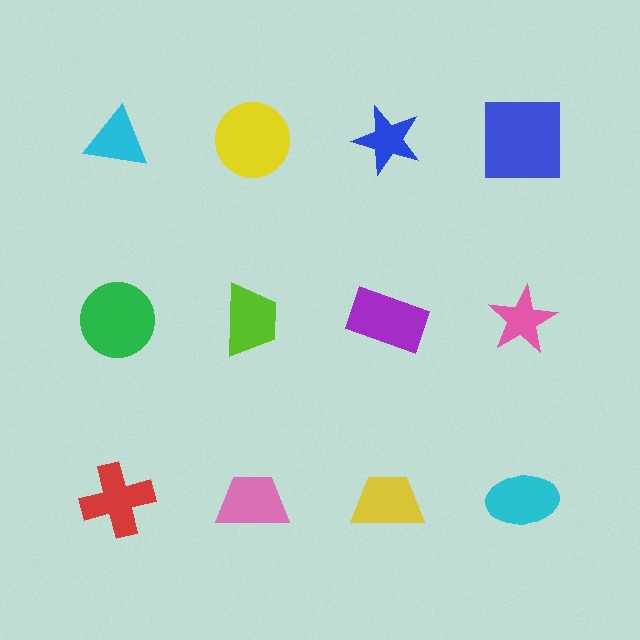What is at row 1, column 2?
A yellow circle.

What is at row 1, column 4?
A blue square.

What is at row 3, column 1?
A red cross.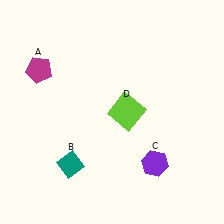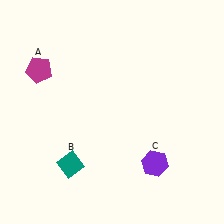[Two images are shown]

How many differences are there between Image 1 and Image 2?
There is 1 difference between the two images.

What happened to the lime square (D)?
The lime square (D) was removed in Image 2. It was in the top-right area of Image 1.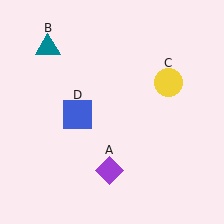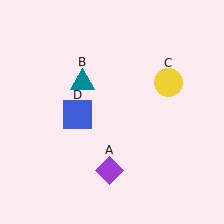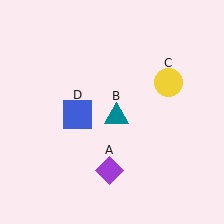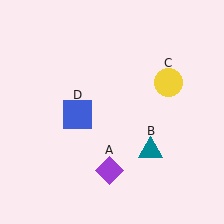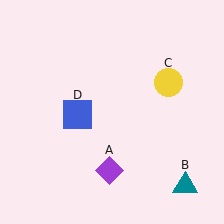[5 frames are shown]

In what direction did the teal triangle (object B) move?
The teal triangle (object B) moved down and to the right.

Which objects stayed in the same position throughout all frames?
Purple diamond (object A) and yellow circle (object C) and blue square (object D) remained stationary.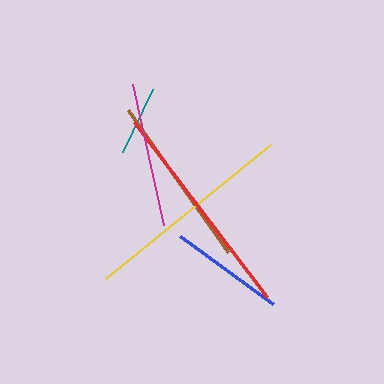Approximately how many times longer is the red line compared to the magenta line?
The red line is approximately 1.5 times the length of the magenta line.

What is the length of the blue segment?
The blue segment is approximately 115 pixels long.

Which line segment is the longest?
The red line is the longest at approximately 220 pixels.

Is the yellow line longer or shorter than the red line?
The red line is longer than the yellow line.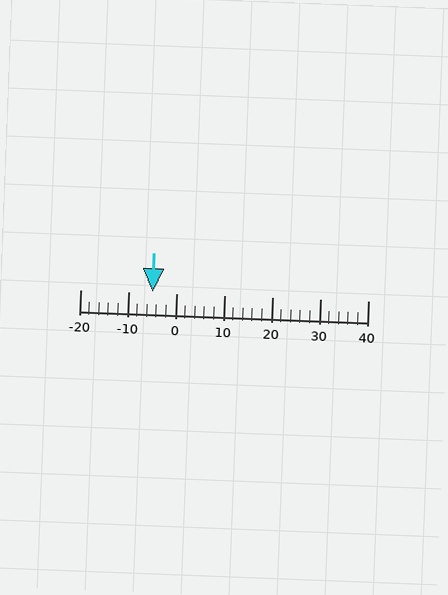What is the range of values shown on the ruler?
The ruler shows values from -20 to 40.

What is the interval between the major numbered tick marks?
The major tick marks are spaced 10 units apart.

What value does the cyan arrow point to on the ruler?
The cyan arrow points to approximately -5.